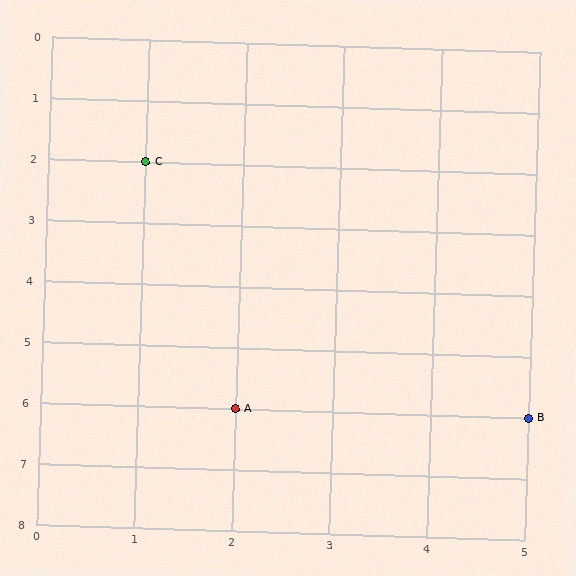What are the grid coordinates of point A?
Point A is at grid coordinates (2, 6).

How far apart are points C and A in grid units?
Points C and A are 1 column and 4 rows apart (about 4.1 grid units diagonally).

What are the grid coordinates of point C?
Point C is at grid coordinates (1, 2).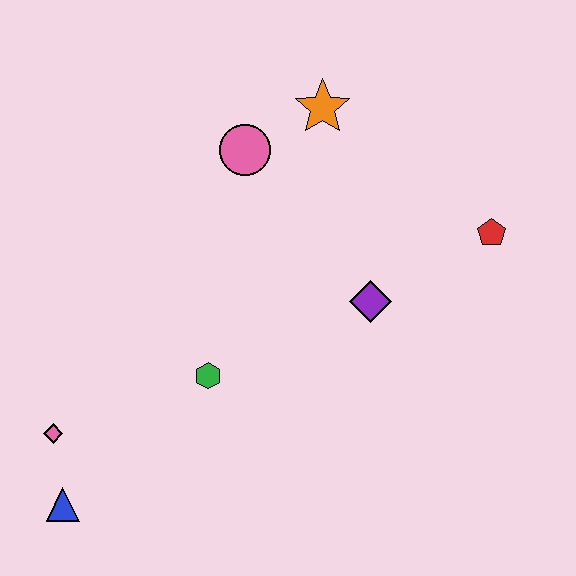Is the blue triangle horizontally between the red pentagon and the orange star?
No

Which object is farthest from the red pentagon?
The blue triangle is farthest from the red pentagon.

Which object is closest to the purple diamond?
The red pentagon is closest to the purple diamond.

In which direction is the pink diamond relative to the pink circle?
The pink diamond is below the pink circle.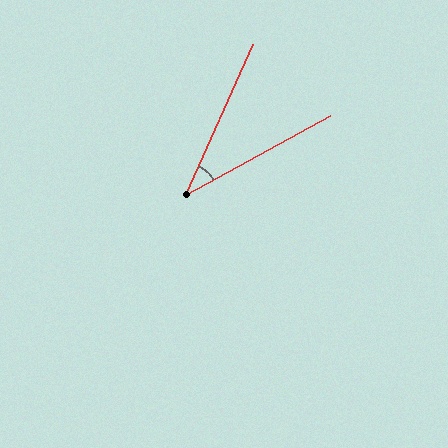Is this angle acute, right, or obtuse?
It is acute.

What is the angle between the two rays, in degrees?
Approximately 37 degrees.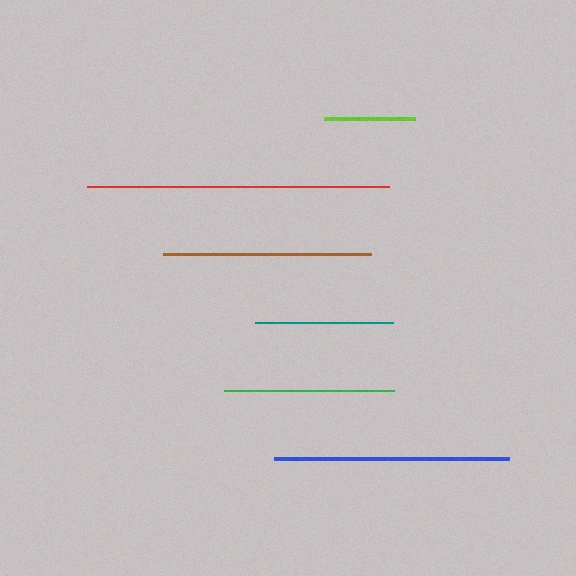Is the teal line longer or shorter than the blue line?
The blue line is longer than the teal line.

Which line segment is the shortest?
The lime line is the shortest at approximately 91 pixels.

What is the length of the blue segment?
The blue segment is approximately 234 pixels long.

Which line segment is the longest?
The red line is the longest at approximately 302 pixels.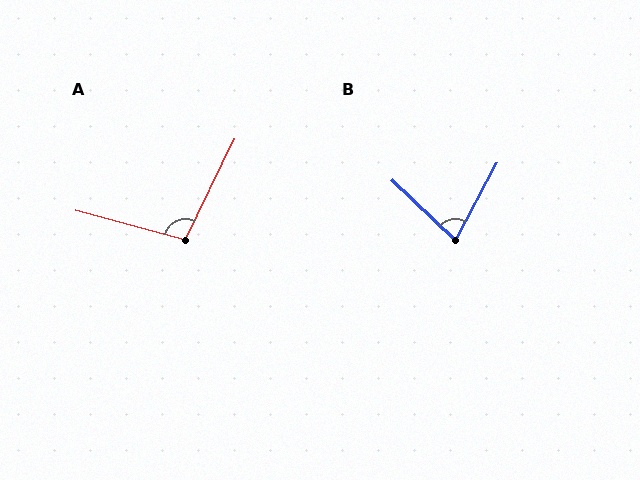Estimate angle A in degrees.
Approximately 101 degrees.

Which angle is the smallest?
B, at approximately 75 degrees.